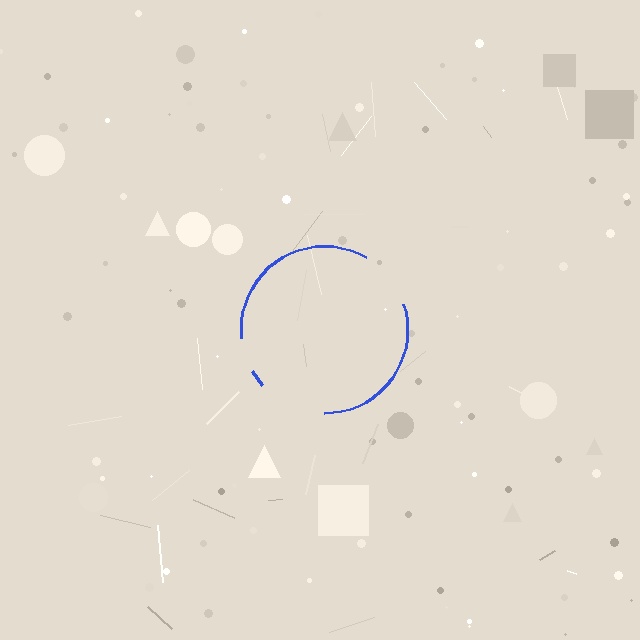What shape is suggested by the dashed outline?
The dashed outline suggests a circle.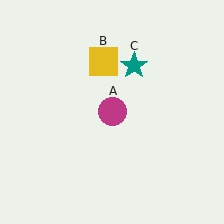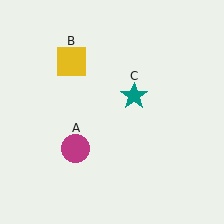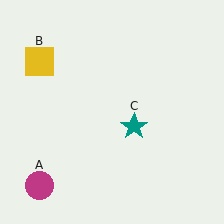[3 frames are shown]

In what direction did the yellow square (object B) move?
The yellow square (object B) moved left.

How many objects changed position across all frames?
3 objects changed position: magenta circle (object A), yellow square (object B), teal star (object C).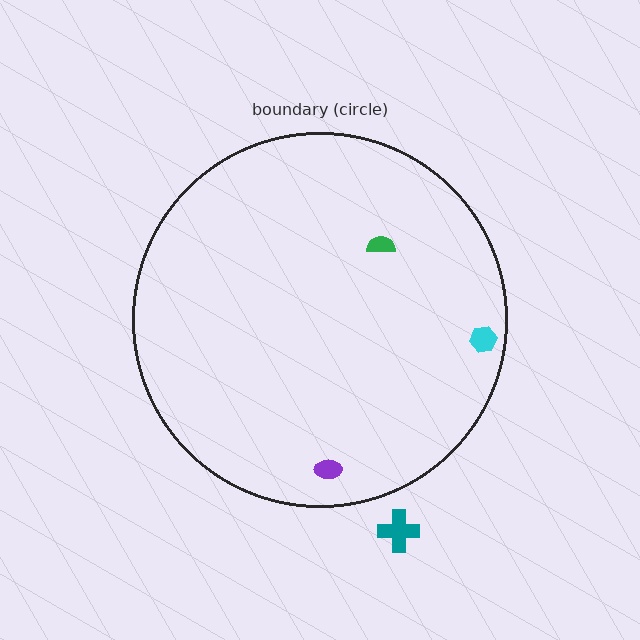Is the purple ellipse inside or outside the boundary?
Inside.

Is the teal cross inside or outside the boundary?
Outside.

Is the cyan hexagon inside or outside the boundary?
Inside.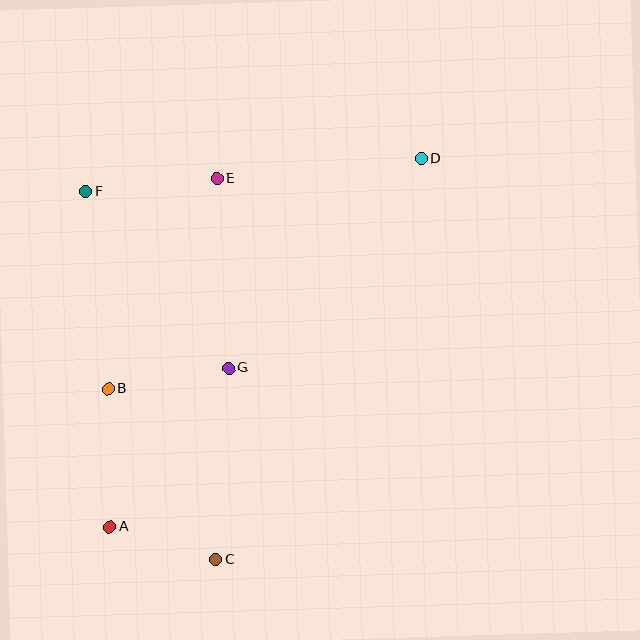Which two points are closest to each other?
Points A and C are closest to each other.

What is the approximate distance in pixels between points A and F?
The distance between A and F is approximately 336 pixels.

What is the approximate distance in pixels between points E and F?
The distance between E and F is approximately 132 pixels.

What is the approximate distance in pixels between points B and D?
The distance between B and D is approximately 388 pixels.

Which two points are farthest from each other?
Points A and D are farthest from each other.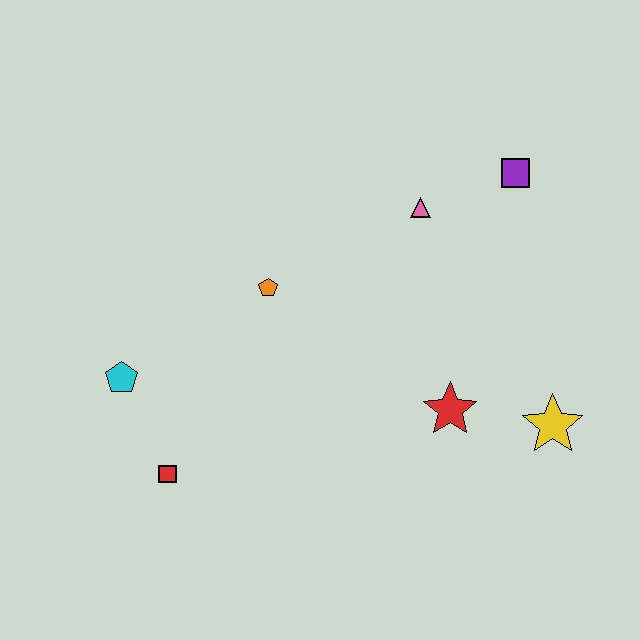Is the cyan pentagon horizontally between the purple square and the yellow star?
No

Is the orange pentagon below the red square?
No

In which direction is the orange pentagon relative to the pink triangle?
The orange pentagon is to the left of the pink triangle.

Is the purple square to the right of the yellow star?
No